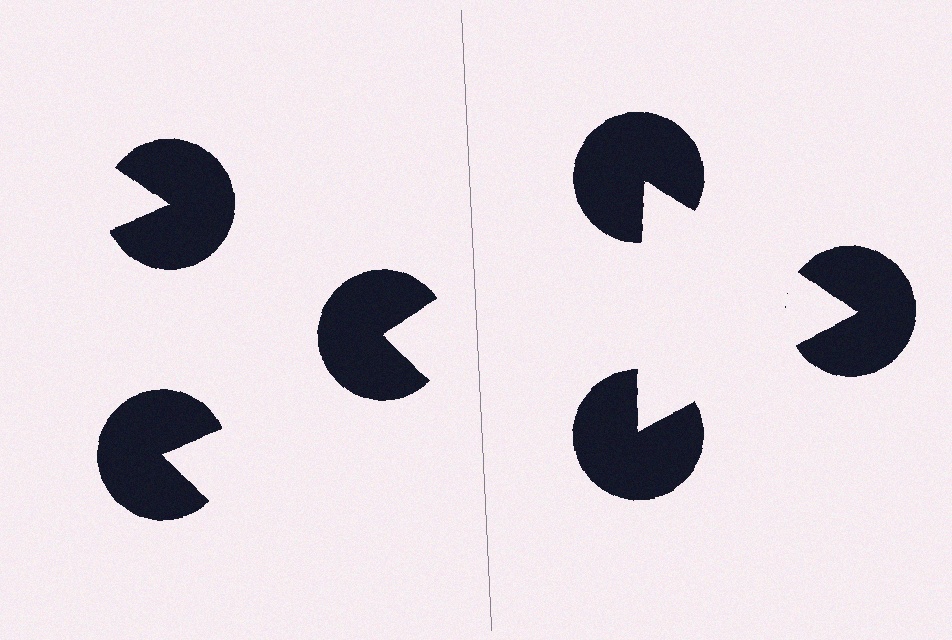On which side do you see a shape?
An illusory triangle appears on the right side. On the left side the wedge cuts are rotated, so no coherent shape forms.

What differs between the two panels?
The pac-man discs are positioned identically on both sides; only the wedge orientations differ. On the right they align to a triangle; on the left they are misaligned.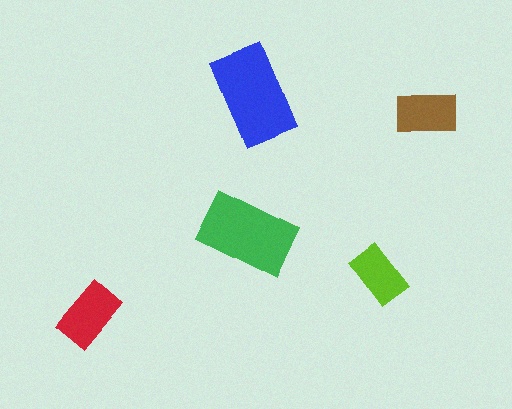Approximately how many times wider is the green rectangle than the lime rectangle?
About 1.5 times wider.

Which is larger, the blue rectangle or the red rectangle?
The blue one.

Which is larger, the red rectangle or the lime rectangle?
The red one.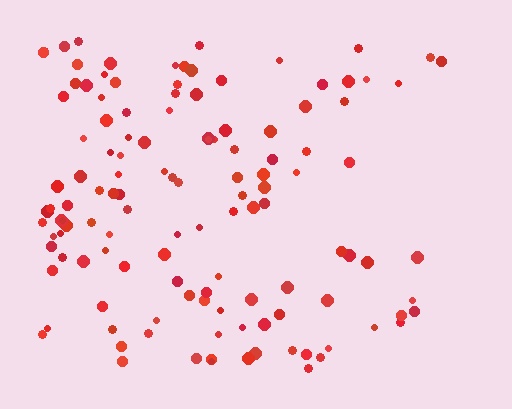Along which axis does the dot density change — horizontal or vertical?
Horizontal.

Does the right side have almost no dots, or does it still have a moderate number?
Still a moderate number, just noticeably fewer than the left.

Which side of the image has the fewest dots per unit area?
The right.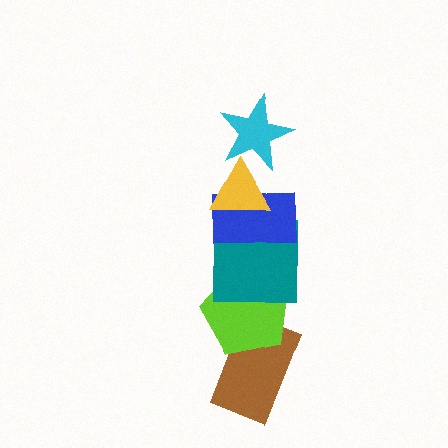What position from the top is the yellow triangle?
The yellow triangle is 2nd from the top.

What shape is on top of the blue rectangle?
The yellow triangle is on top of the blue rectangle.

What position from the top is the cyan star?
The cyan star is 1st from the top.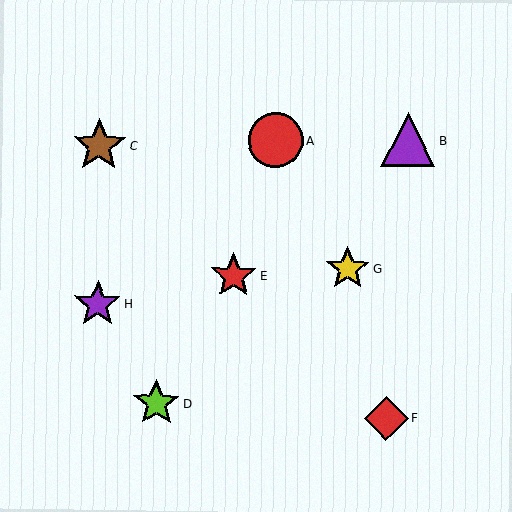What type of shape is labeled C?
Shape C is a brown star.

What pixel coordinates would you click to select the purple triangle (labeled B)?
Click at (408, 140) to select the purple triangle B.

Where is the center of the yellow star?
The center of the yellow star is at (348, 269).